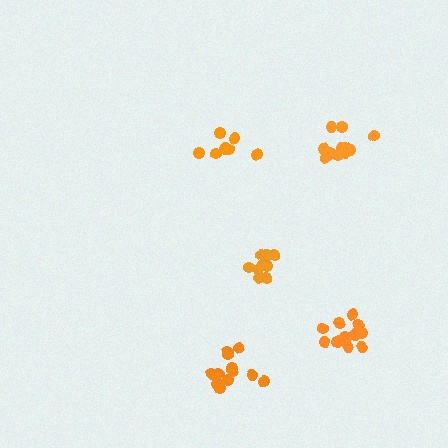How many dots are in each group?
Group 1: 14 dots, Group 2: 14 dots, Group 3: 8 dots, Group 4: 9 dots, Group 5: 14 dots (59 total).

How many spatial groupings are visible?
There are 5 spatial groupings.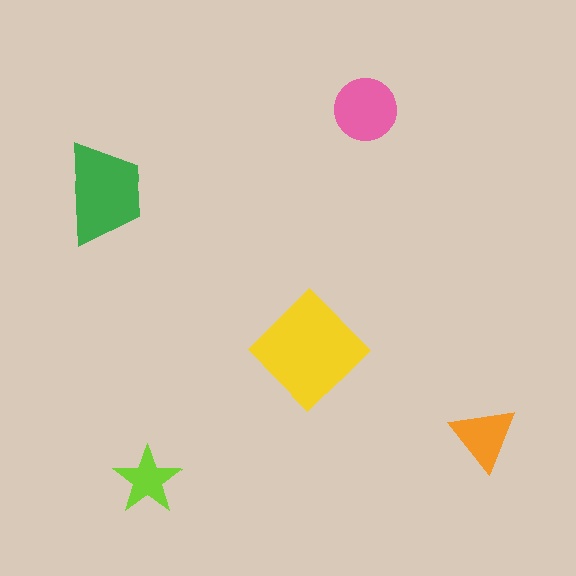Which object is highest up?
The pink circle is topmost.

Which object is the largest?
The yellow diamond.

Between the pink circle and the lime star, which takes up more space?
The pink circle.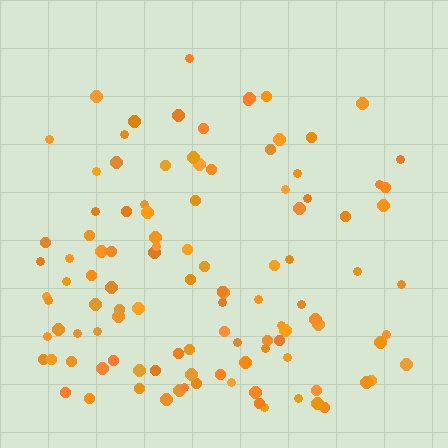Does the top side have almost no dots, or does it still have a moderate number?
Still a moderate number, just noticeably fewer than the bottom.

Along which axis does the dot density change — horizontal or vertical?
Vertical.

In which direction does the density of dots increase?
From top to bottom, with the bottom side densest.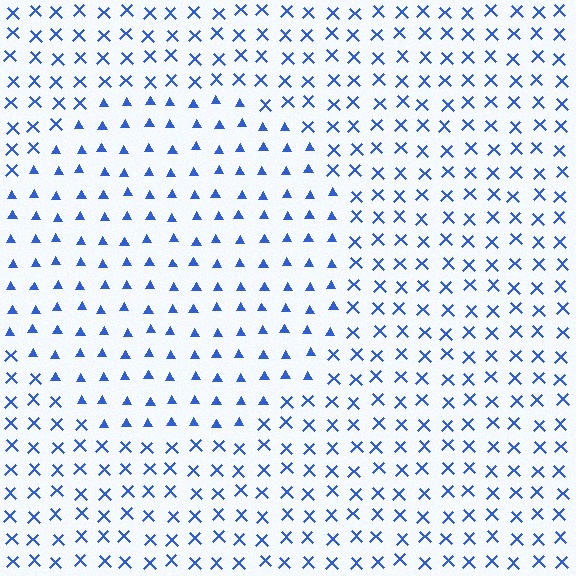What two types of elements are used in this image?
The image uses triangles inside the circle region and X marks outside it.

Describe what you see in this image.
The image is filled with small blue elements arranged in a uniform grid. A circle-shaped region contains triangles, while the surrounding area contains X marks. The boundary is defined purely by the change in element shape.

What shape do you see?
I see a circle.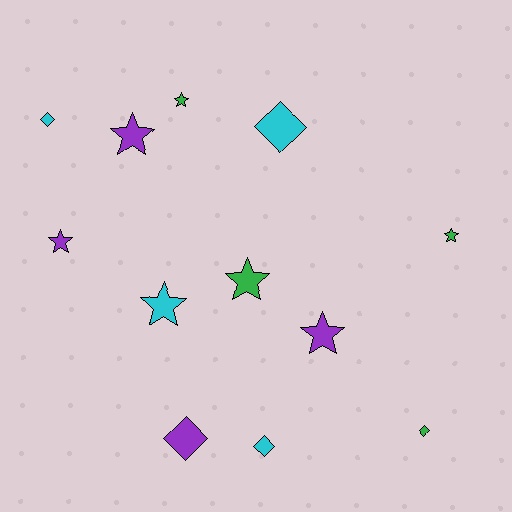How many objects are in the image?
There are 12 objects.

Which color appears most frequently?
Cyan, with 4 objects.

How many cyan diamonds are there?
There are 3 cyan diamonds.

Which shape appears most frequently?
Star, with 7 objects.